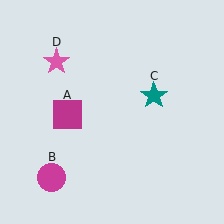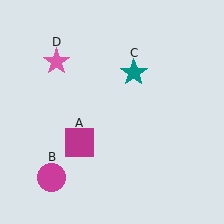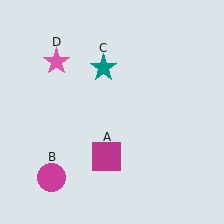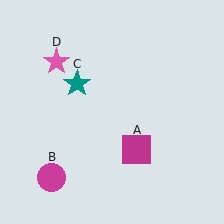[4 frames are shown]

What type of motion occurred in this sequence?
The magenta square (object A), teal star (object C) rotated counterclockwise around the center of the scene.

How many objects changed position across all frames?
2 objects changed position: magenta square (object A), teal star (object C).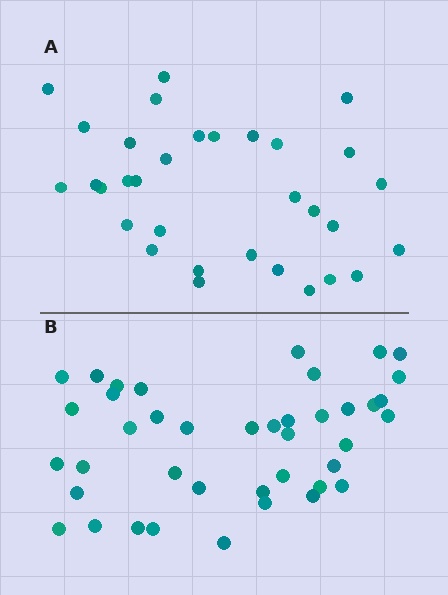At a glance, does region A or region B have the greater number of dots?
Region B (the bottom region) has more dots.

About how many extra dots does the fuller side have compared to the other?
Region B has roughly 8 or so more dots than region A.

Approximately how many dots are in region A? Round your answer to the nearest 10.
About 30 dots. (The exact count is 32, which rounds to 30.)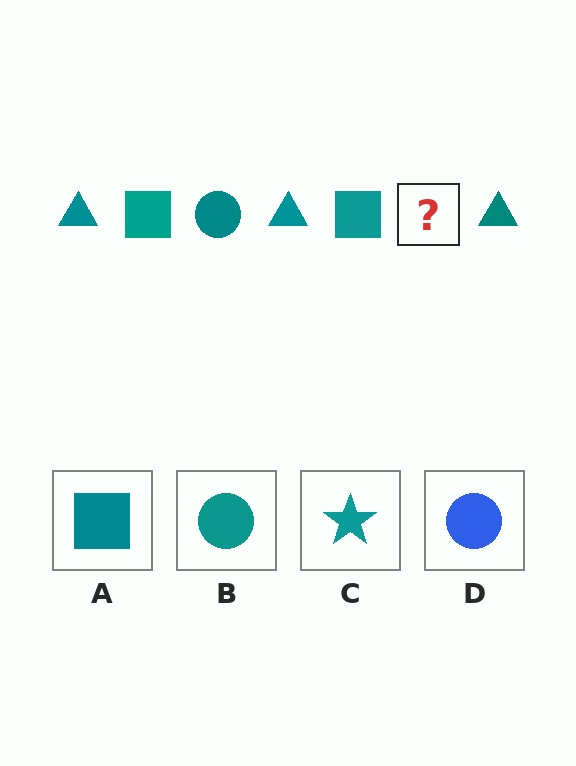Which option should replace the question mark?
Option B.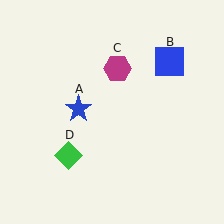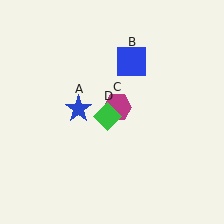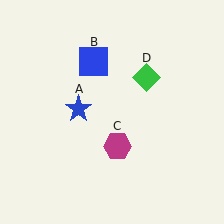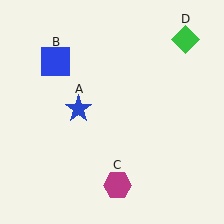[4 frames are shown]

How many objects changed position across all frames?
3 objects changed position: blue square (object B), magenta hexagon (object C), green diamond (object D).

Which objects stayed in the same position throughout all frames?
Blue star (object A) remained stationary.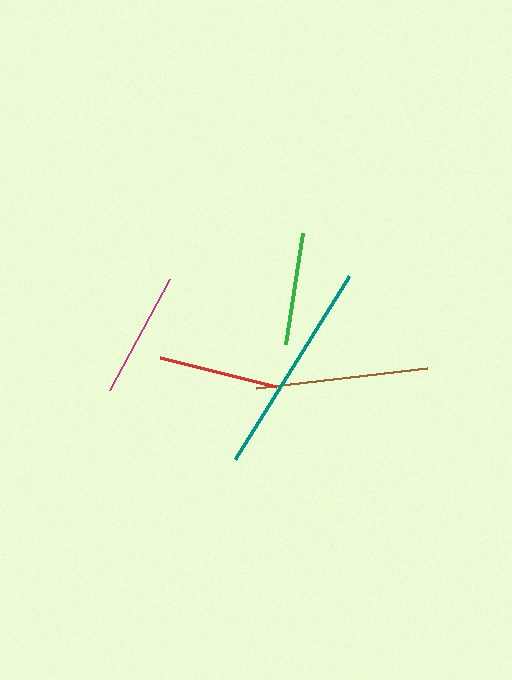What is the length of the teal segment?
The teal segment is approximately 216 pixels long.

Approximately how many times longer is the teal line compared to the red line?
The teal line is approximately 1.8 times the length of the red line.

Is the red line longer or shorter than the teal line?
The teal line is longer than the red line.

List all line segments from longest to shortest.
From longest to shortest: teal, brown, magenta, red, green.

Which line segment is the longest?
The teal line is the longest at approximately 216 pixels.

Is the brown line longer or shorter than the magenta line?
The brown line is longer than the magenta line.